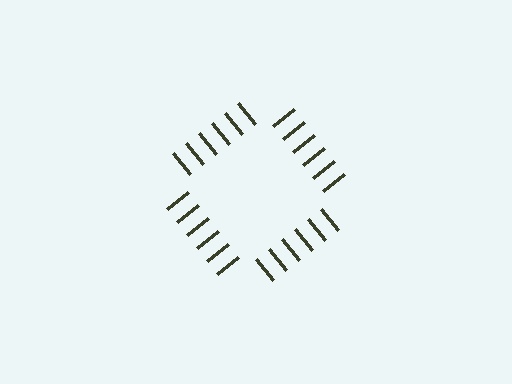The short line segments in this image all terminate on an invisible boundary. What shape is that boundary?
An illusory square — the line segments terminate on its edges but no continuous stroke is drawn.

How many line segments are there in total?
24 — 6 along each of the 4 edges.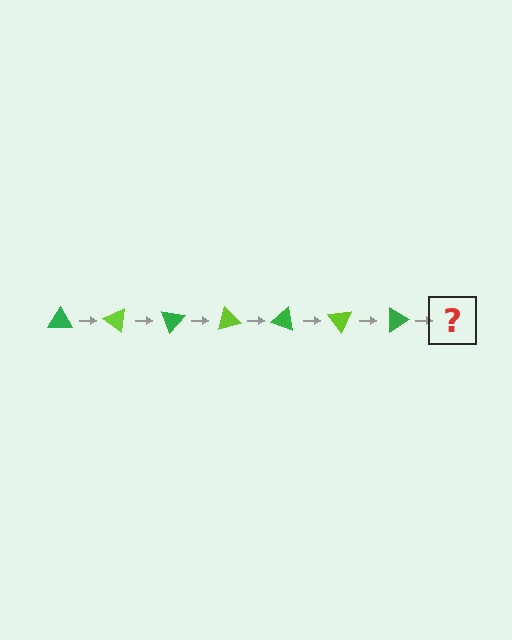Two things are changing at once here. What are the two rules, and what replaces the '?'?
The two rules are that it rotates 35 degrees each step and the color cycles through green and lime. The '?' should be a lime triangle, rotated 245 degrees from the start.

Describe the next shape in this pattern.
It should be a lime triangle, rotated 245 degrees from the start.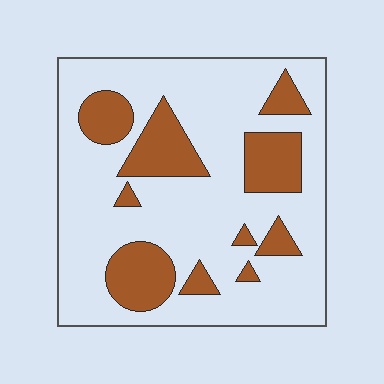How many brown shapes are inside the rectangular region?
10.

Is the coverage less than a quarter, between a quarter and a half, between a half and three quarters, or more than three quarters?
Less than a quarter.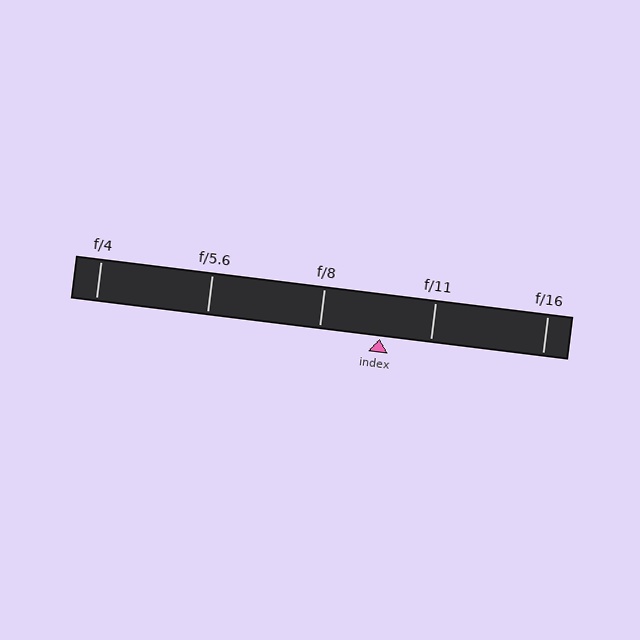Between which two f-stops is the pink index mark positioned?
The index mark is between f/8 and f/11.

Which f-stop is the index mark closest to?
The index mark is closest to f/11.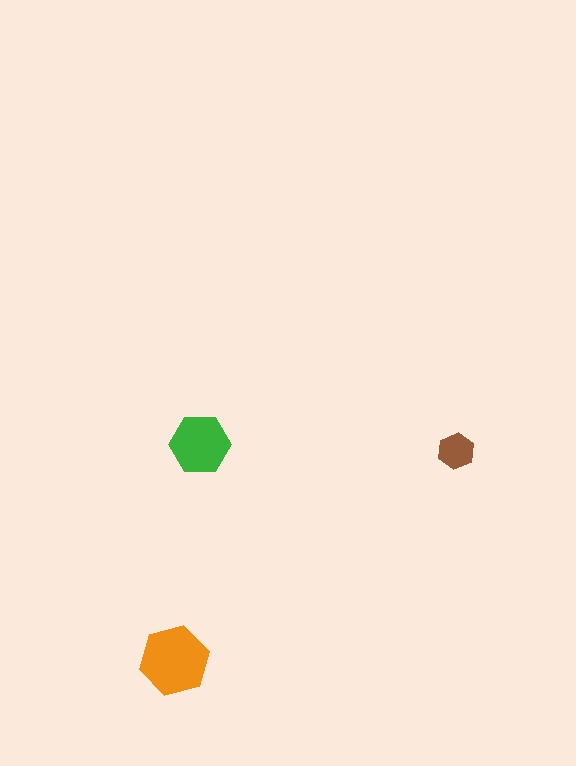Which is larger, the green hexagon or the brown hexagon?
The green one.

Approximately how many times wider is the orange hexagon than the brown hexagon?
About 2 times wider.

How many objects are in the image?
There are 3 objects in the image.